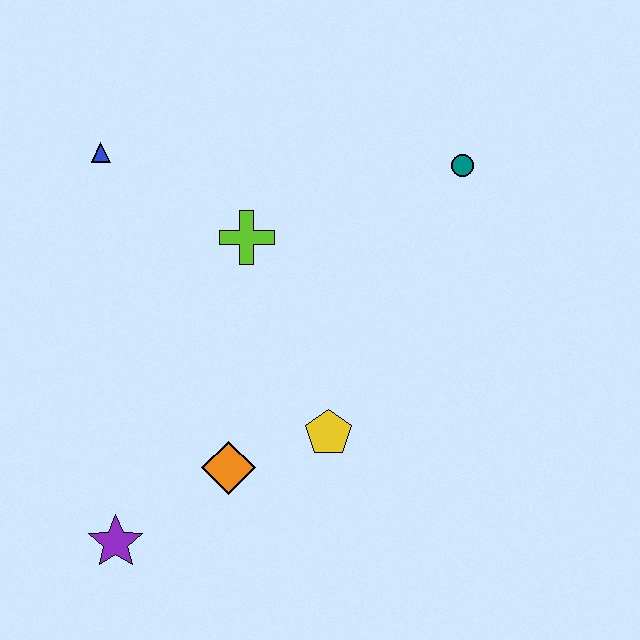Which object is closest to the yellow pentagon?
The orange diamond is closest to the yellow pentagon.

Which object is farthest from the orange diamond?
The teal circle is farthest from the orange diamond.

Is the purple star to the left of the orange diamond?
Yes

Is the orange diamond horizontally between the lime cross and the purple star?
Yes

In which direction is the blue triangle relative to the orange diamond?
The blue triangle is above the orange diamond.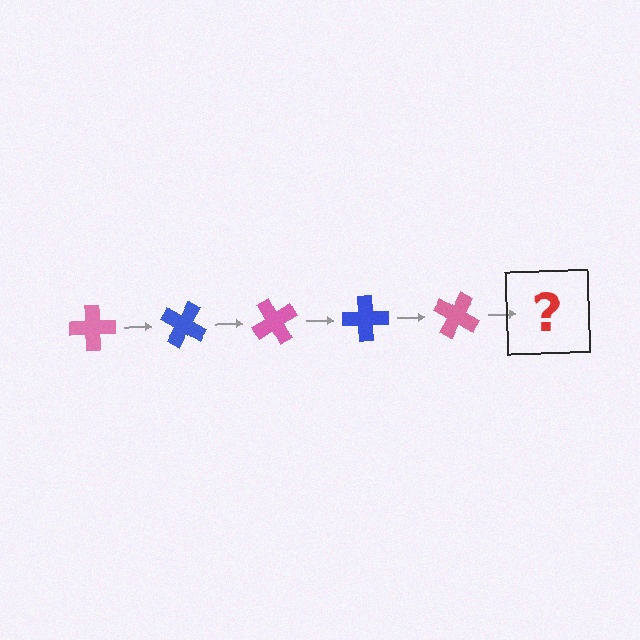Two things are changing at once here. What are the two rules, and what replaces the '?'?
The two rules are that it rotates 30 degrees each step and the color cycles through pink and blue. The '?' should be a blue cross, rotated 150 degrees from the start.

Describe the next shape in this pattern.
It should be a blue cross, rotated 150 degrees from the start.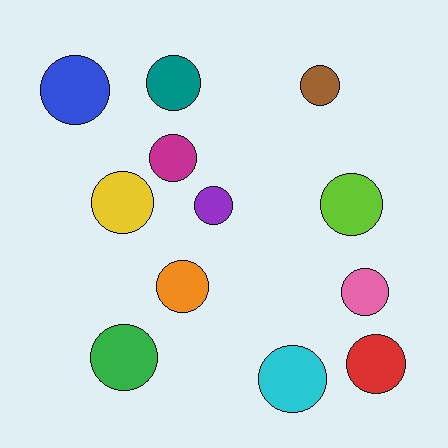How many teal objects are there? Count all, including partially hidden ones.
There is 1 teal object.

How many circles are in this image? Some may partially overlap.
There are 12 circles.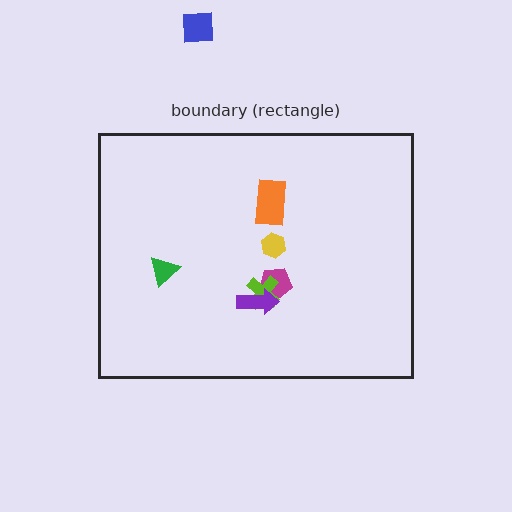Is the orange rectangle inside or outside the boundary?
Inside.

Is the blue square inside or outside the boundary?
Outside.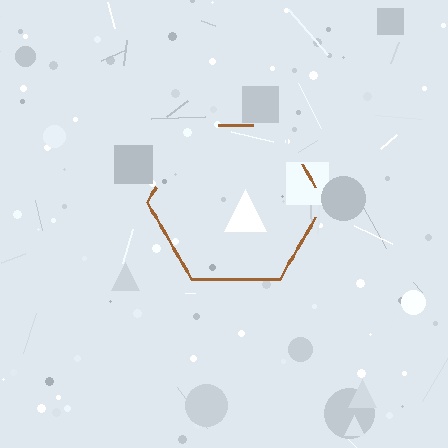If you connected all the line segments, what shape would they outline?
They would outline a hexagon.